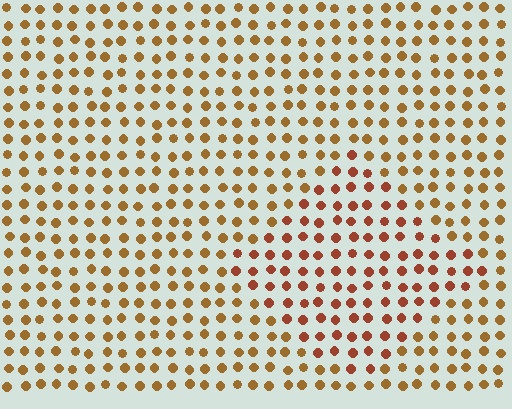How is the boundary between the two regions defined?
The boundary is defined purely by a slight shift in hue (about 25 degrees). Spacing, size, and orientation are identical on both sides.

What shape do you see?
I see a diamond.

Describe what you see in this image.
The image is filled with small brown elements in a uniform arrangement. A diamond-shaped region is visible where the elements are tinted to a slightly different hue, forming a subtle color boundary.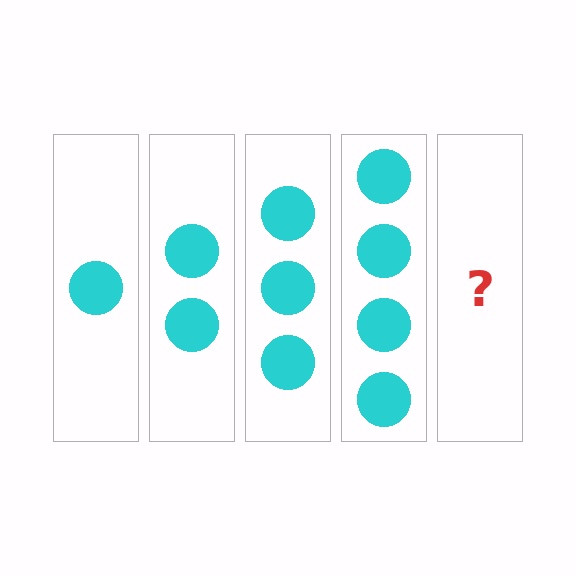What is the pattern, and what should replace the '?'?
The pattern is that each step adds one more circle. The '?' should be 5 circles.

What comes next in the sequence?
The next element should be 5 circles.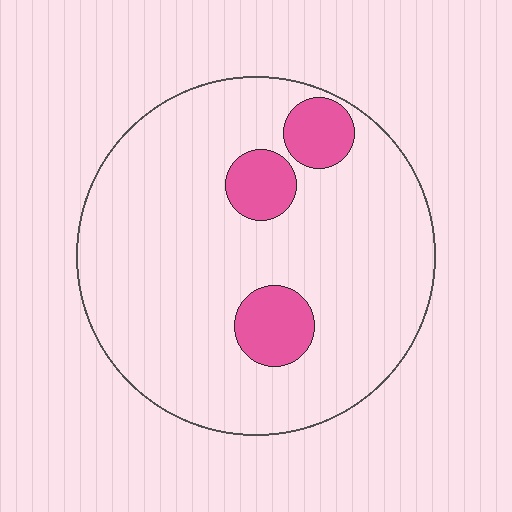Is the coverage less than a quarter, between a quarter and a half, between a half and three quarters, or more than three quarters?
Less than a quarter.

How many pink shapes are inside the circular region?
3.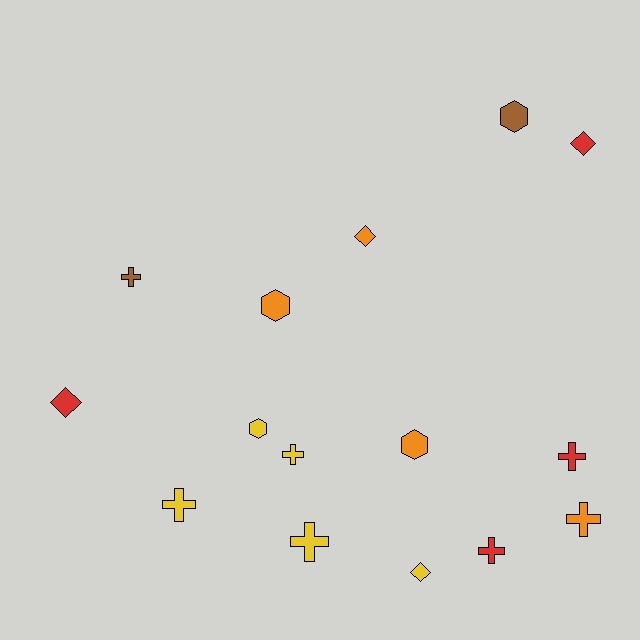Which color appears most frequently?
Yellow, with 5 objects.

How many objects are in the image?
There are 15 objects.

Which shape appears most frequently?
Cross, with 7 objects.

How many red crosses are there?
There are 2 red crosses.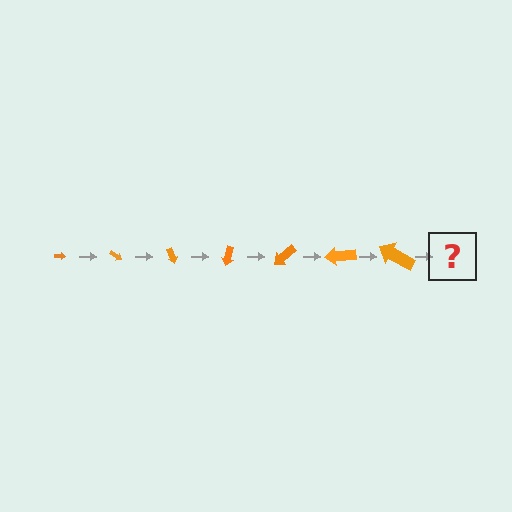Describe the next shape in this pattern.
It should be an arrow, larger than the previous one and rotated 245 degrees from the start.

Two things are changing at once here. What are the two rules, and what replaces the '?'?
The two rules are that the arrow grows larger each step and it rotates 35 degrees each step. The '?' should be an arrow, larger than the previous one and rotated 245 degrees from the start.